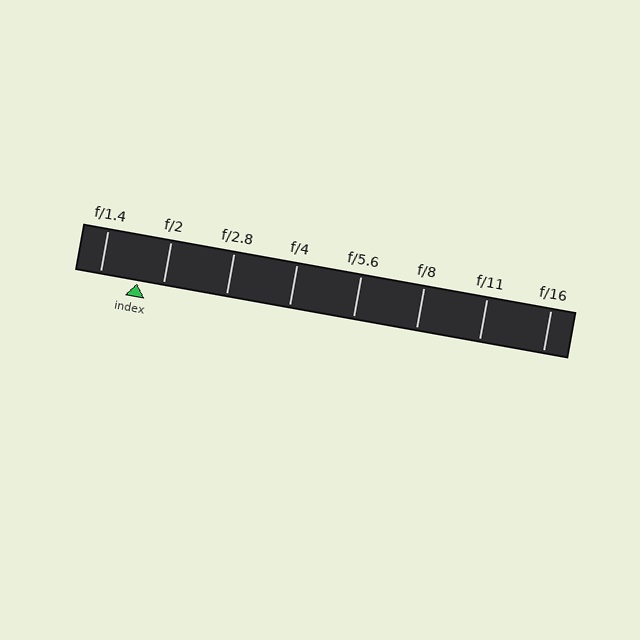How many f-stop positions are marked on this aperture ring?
There are 8 f-stop positions marked.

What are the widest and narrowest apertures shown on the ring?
The widest aperture shown is f/1.4 and the narrowest is f/16.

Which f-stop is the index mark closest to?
The index mark is closest to f/2.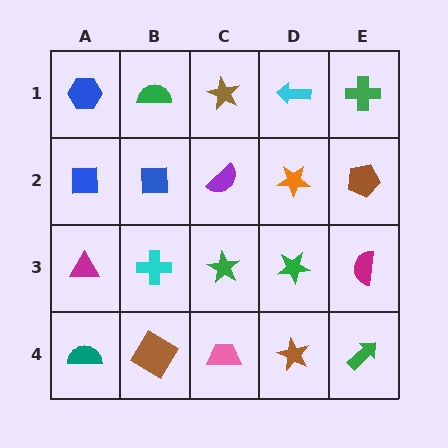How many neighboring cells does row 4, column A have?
2.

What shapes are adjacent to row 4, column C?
A green star (row 3, column C), a brown diamond (row 4, column B), a brown star (row 4, column D).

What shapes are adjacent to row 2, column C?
A brown star (row 1, column C), a green star (row 3, column C), a blue square (row 2, column B), an orange star (row 2, column D).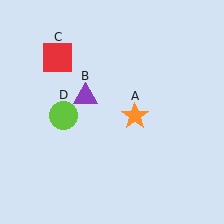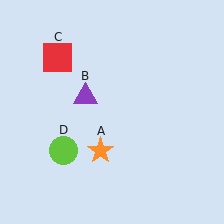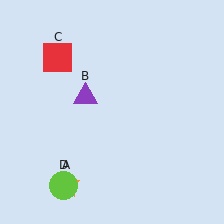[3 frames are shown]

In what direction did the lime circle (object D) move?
The lime circle (object D) moved down.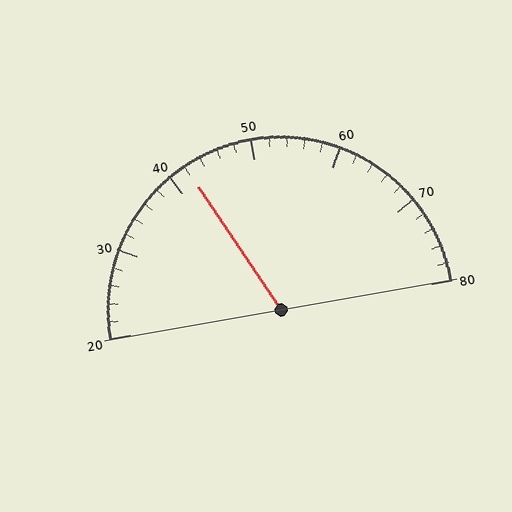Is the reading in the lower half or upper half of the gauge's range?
The reading is in the lower half of the range (20 to 80).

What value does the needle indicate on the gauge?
The needle indicates approximately 42.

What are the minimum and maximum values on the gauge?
The gauge ranges from 20 to 80.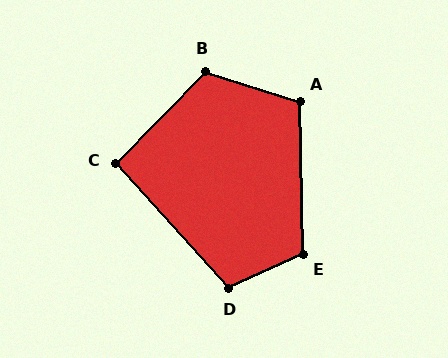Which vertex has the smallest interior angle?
C, at approximately 94 degrees.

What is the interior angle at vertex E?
Approximately 113 degrees (obtuse).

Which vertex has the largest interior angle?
B, at approximately 117 degrees.